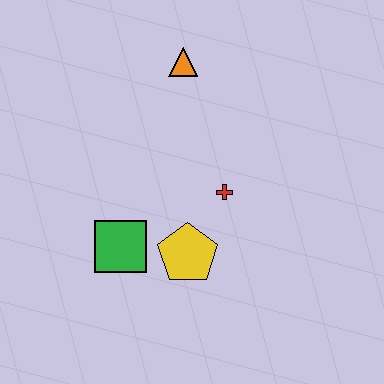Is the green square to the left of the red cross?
Yes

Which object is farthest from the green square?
The orange triangle is farthest from the green square.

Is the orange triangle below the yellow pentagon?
No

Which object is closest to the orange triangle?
The red cross is closest to the orange triangle.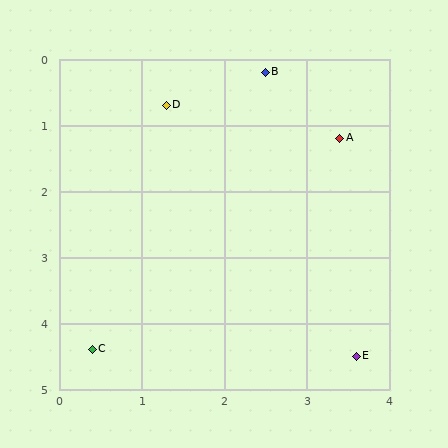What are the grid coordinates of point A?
Point A is at approximately (3.4, 1.2).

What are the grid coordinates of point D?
Point D is at approximately (1.3, 0.7).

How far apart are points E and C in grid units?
Points E and C are about 3.2 grid units apart.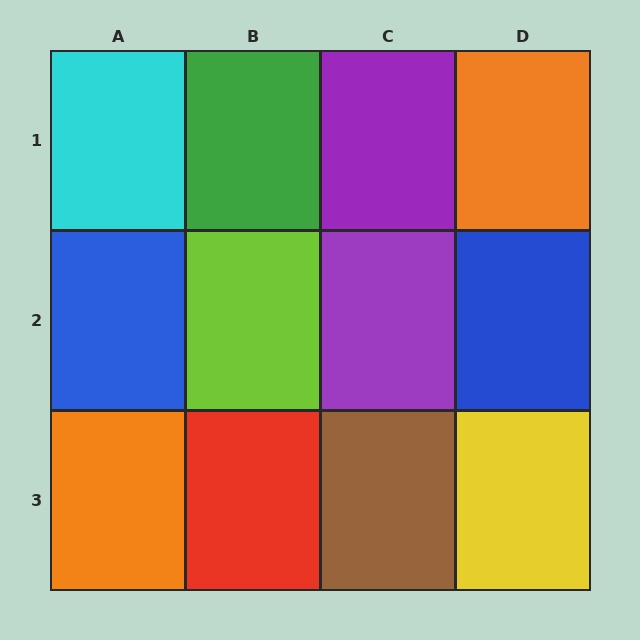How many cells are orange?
2 cells are orange.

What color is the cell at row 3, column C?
Brown.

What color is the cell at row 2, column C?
Purple.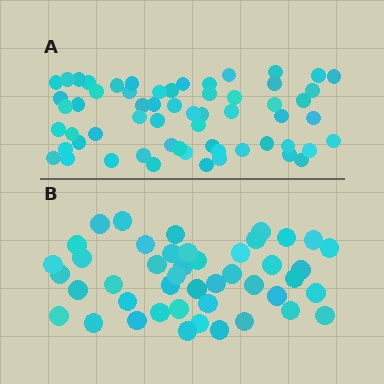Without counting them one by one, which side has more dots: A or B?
Region A (the top region) has more dots.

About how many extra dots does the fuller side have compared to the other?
Region A has approximately 15 more dots than region B.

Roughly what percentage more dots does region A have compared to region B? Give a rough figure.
About 35% more.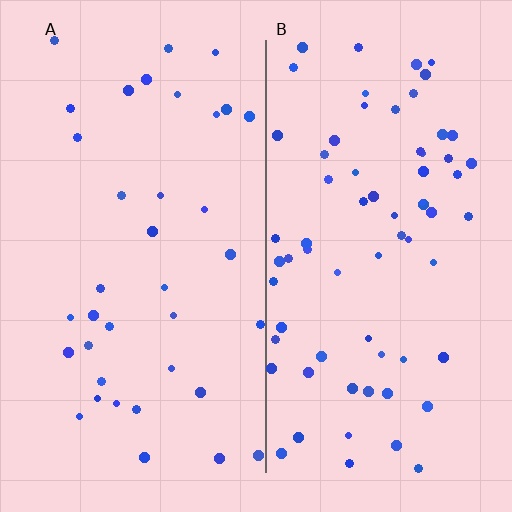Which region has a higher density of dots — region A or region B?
B (the right).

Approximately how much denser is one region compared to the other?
Approximately 1.9× — region B over region A.